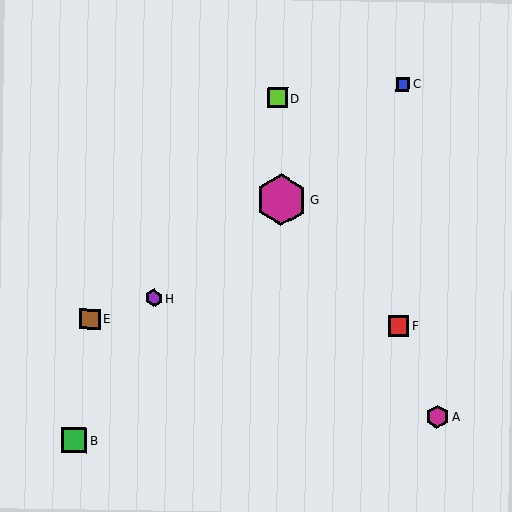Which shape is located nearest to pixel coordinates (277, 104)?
The lime square (labeled D) at (278, 98) is nearest to that location.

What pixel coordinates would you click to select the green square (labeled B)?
Click at (74, 440) to select the green square B.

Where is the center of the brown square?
The center of the brown square is at (90, 319).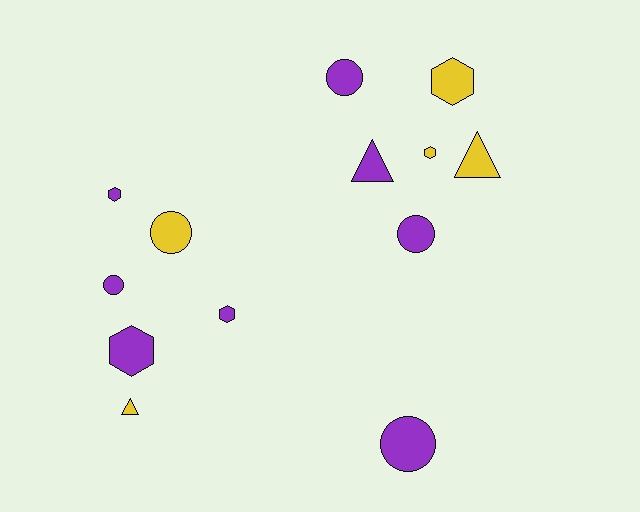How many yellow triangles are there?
There are 2 yellow triangles.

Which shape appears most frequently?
Circle, with 5 objects.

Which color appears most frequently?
Purple, with 8 objects.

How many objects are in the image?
There are 13 objects.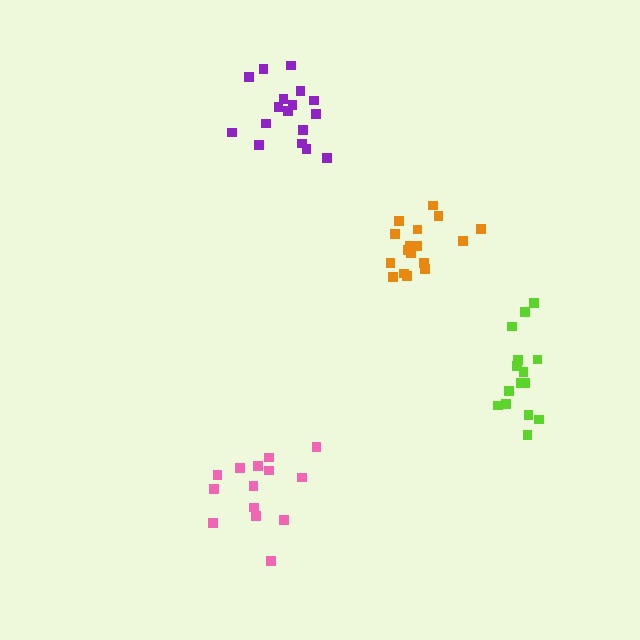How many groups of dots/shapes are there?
There are 4 groups.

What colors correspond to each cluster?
The clusters are colored: purple, orange, lime, pink.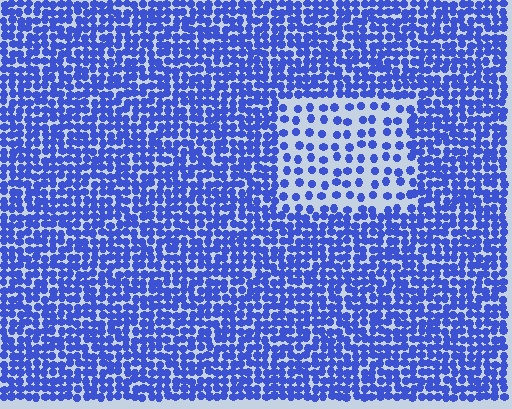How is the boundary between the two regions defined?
The boundary is defined by a change in element density (approximately 2.4x ratio). All elements are the same color, size, and shape.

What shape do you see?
I see a rectangle.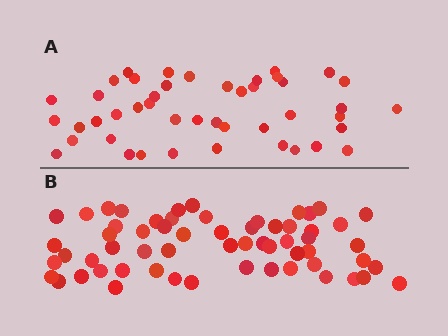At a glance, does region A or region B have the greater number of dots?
Region B (the bottom region) has more dots.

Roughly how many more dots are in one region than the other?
Region B has approximately 15 more dots than region A.